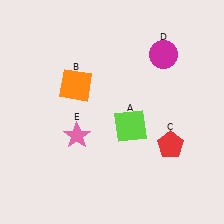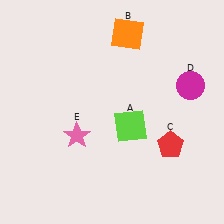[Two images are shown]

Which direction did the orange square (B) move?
The orange square (B) moved right.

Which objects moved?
The objects that moved are: the orange square (B), the magenta circle (D).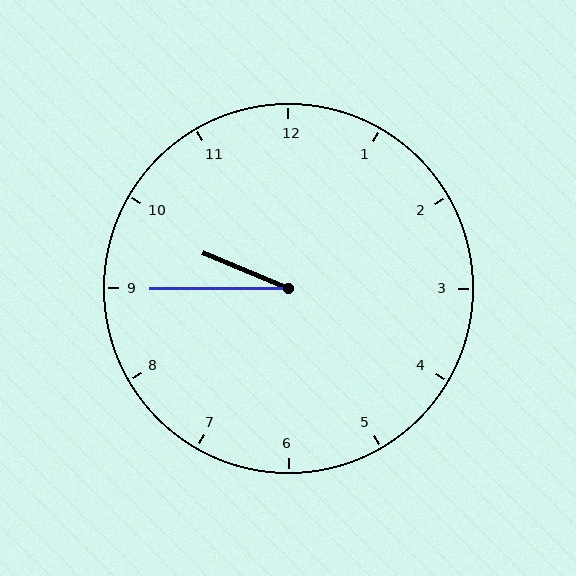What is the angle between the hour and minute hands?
Approximately 22 degrees.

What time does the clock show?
9:45.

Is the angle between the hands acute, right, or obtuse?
It is acute.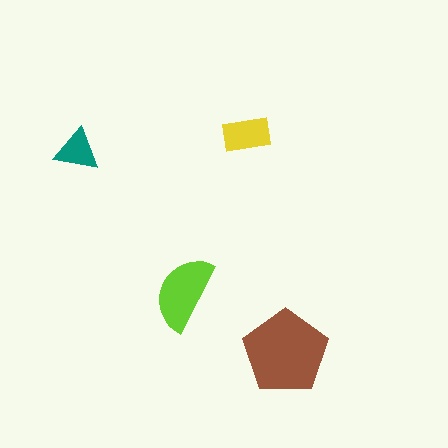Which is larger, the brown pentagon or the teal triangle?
The brown pentagon.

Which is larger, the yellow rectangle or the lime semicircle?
The lime semicircle.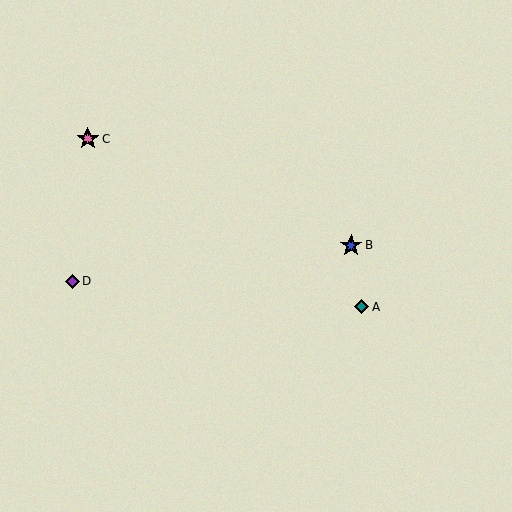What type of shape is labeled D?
Shape D is a purple diamond.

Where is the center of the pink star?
The center of the pink star is at (88, 139).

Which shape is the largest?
The blue star (labeled B) is the largest.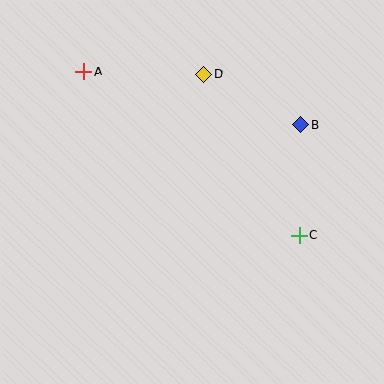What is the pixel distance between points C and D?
The distance between C and D is 188 pixels.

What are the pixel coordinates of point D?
Point D is at (204, 74).